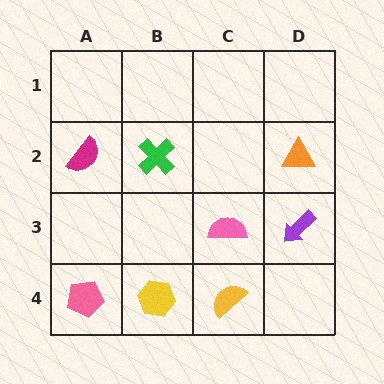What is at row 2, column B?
A green cross.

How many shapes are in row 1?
0 shapes.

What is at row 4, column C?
A yellow semicircle.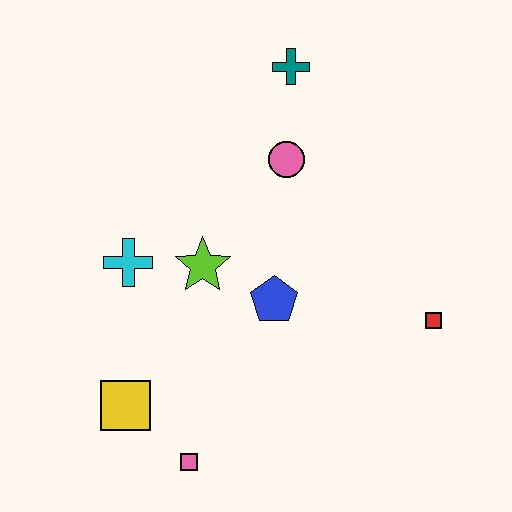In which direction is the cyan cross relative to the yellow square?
The cyan cross is above the yellow square.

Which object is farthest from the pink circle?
The pink square is farthest from the pink circle.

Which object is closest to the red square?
The blue pentagon is closest to the red square.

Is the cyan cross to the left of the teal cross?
Yes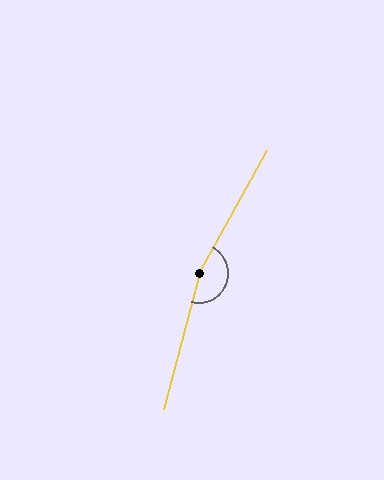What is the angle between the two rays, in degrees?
Approximately 166 degrees.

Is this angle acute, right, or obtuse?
It is obtuse.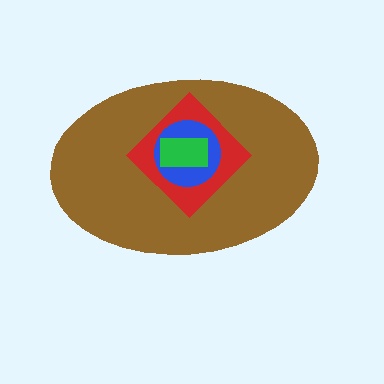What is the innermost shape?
The green rectangle.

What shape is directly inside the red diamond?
The blue circle.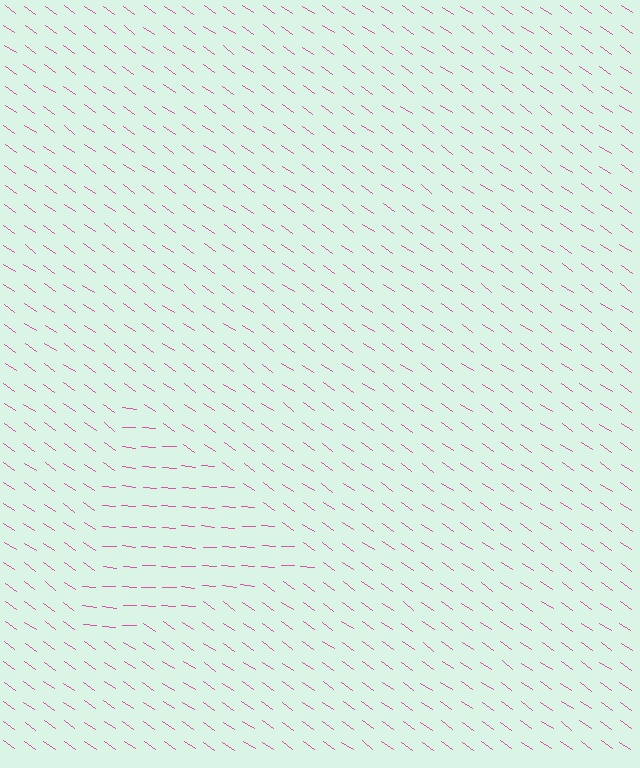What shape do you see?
I see a triangle.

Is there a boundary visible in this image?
Yes, there is a texture boundary formed by a change in line orientation.